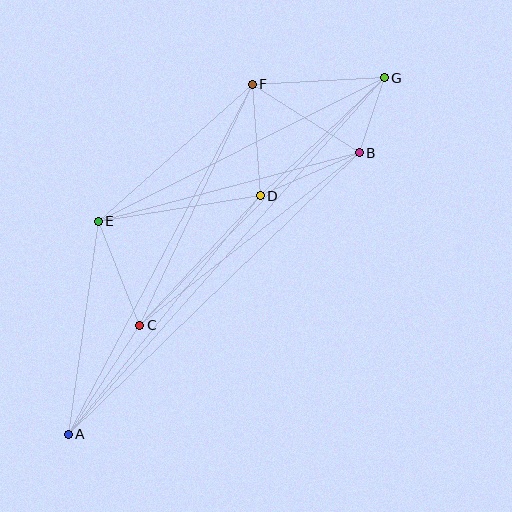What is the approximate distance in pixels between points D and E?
The distance between D and E is approximately 164 pixels.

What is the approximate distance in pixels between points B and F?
The distance between B and F is approximately 127 pixels.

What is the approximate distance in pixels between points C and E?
The distance between C and E is approximately 112 pixels.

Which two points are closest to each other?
Points B and G are closest to each other.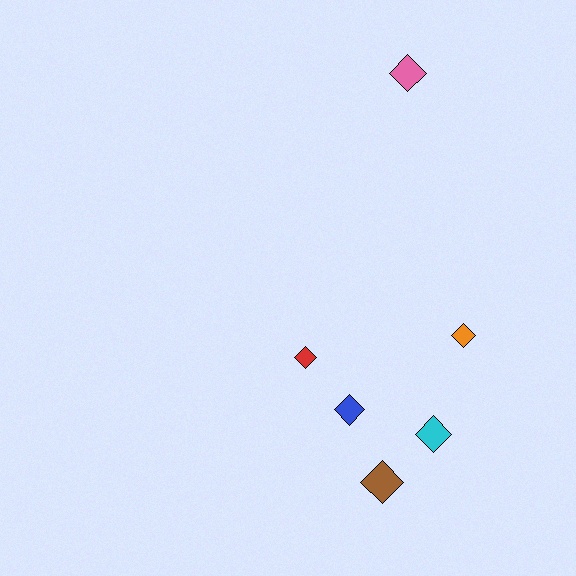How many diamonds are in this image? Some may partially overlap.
There are 6 diamonds.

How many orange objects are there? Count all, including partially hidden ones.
There is 1 orange object.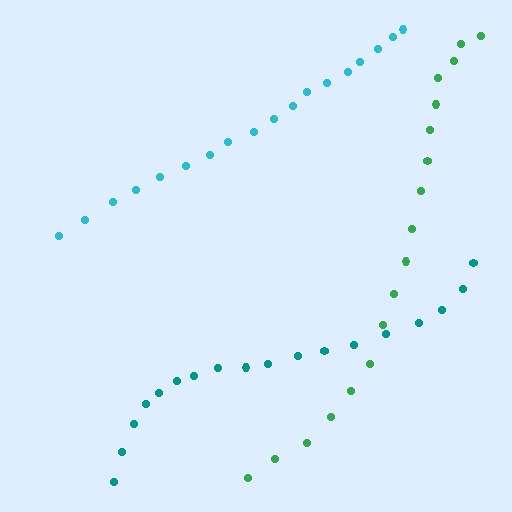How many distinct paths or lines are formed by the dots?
There are 3 distinct paths.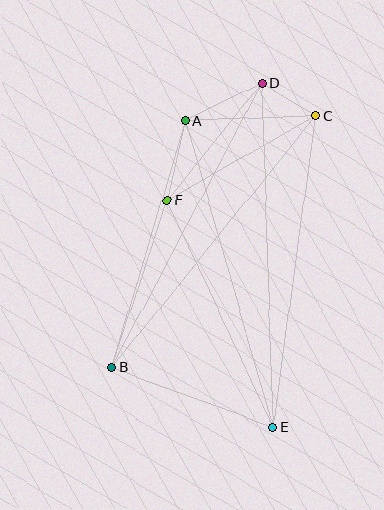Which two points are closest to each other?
Points C and D are closest to each other.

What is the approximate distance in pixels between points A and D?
The distance between A and D is approximately 85 pixels.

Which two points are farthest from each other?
Points D and E are farthest from each other.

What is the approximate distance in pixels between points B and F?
The distance between B and F is approximately 177 pixels.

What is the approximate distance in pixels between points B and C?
The distance between B and C is approximately 324 pixels.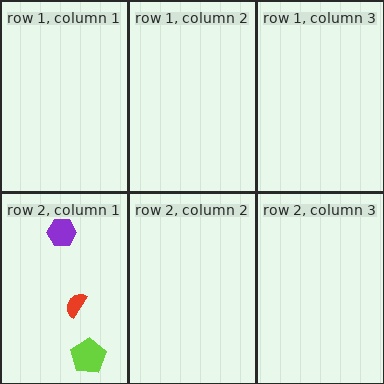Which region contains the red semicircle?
The row 2, column 1 region.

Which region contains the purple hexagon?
The row 2, column 1 region.